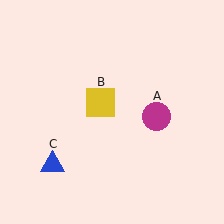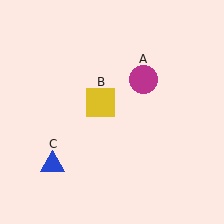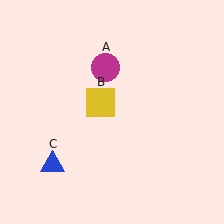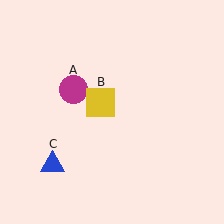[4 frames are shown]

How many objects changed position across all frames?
1 object changed position: magenta circle (object A).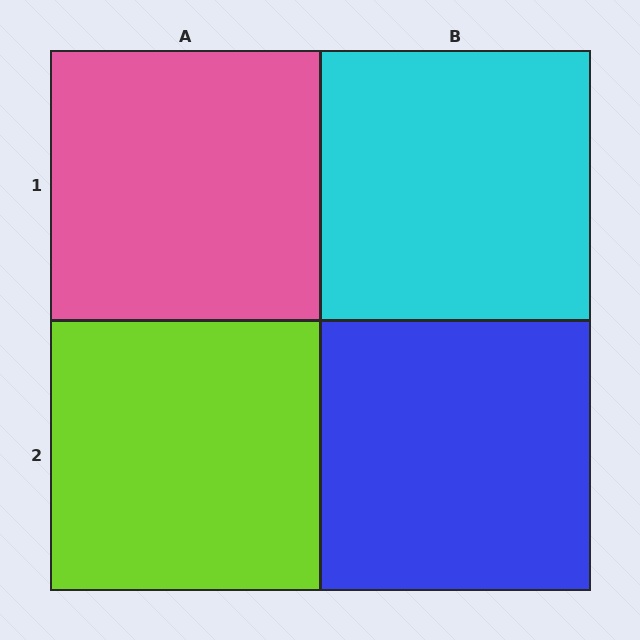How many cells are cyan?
1 cell is cyan.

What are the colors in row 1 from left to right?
Pink, cyan.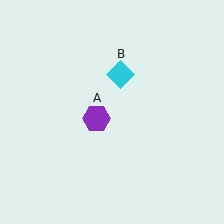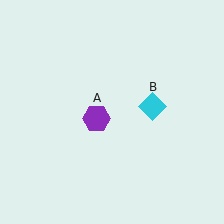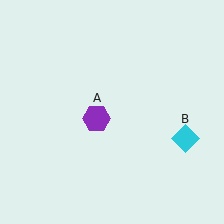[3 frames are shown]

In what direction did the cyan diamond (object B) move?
The cyan diamond (object B) moved down and to the right.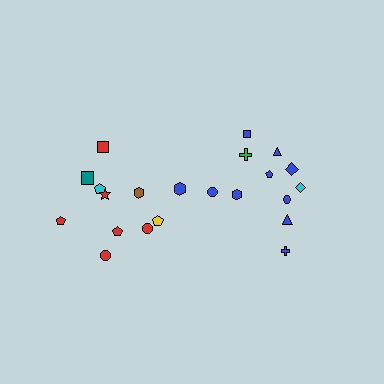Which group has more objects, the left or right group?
The right group.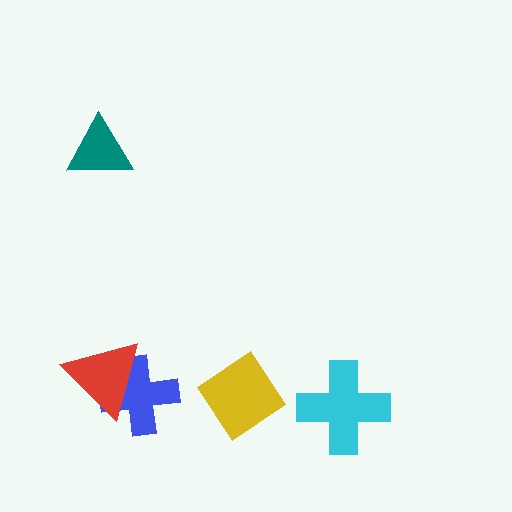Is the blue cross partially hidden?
Yes, it is partially covered by another shape.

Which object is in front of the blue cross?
The red triangle is in front of the blue cross.